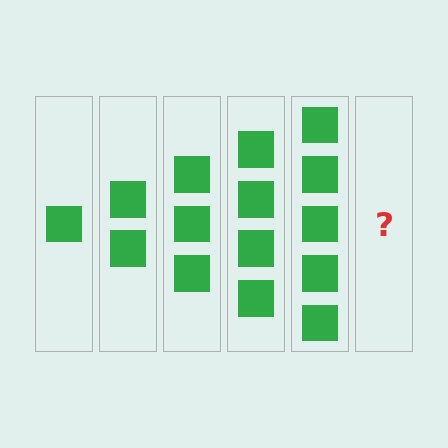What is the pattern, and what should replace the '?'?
The pattern is that each step adds one more square. The '?' should be 6 squares.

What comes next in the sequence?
The next element should be 6 squares.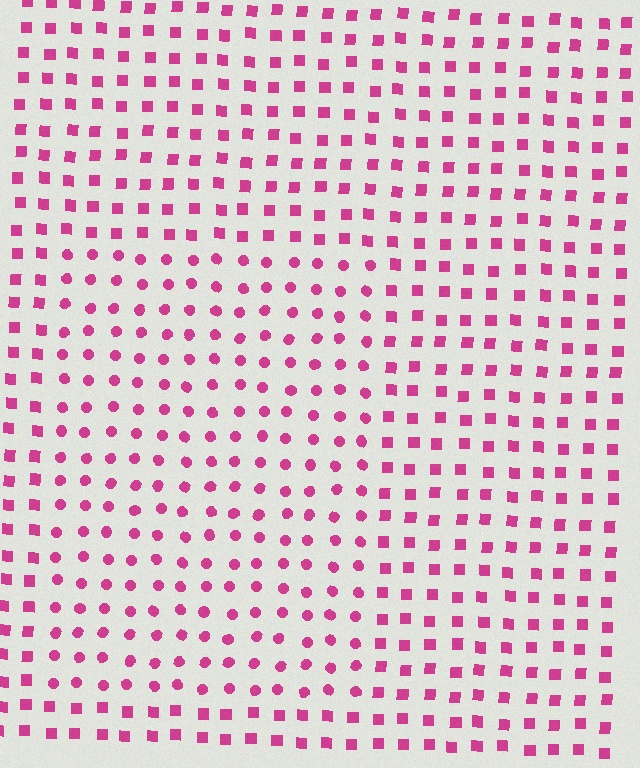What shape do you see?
I see a rectangle.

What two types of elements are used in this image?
The image uses circles inside the rectangle region and squares outside it.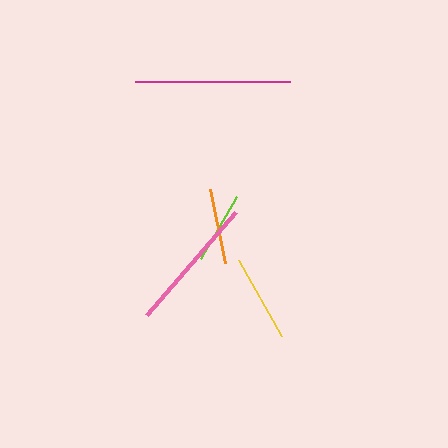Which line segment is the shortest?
The lime line is the shortest at approximately 73 pixels.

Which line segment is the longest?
The magenta line is the longest at approximately 155 pixels.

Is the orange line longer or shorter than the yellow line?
The yellow line is longer than the orange line.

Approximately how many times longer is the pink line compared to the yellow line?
The pink line is approximately 1.6 times the length of the yellow line.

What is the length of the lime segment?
The lime segment is approximately 73 pixels long.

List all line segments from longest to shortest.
From longest to shortest: magenta, pink, yellow, orange, lime.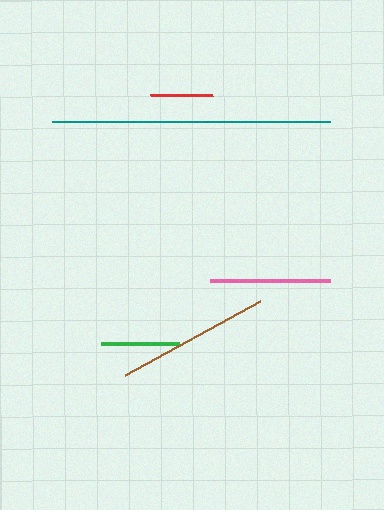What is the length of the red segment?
The red segment is approximately 62 pixels long.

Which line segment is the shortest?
The red line is the shortest at approximately 62 pixels.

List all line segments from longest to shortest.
From longest to shortest: teal, brown, pink, green, red.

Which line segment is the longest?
The teal line is the longest at approximately 279 pixels.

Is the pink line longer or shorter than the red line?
The pink line is longer than the red line.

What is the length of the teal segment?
The teal segment is approximately 279 pixels long.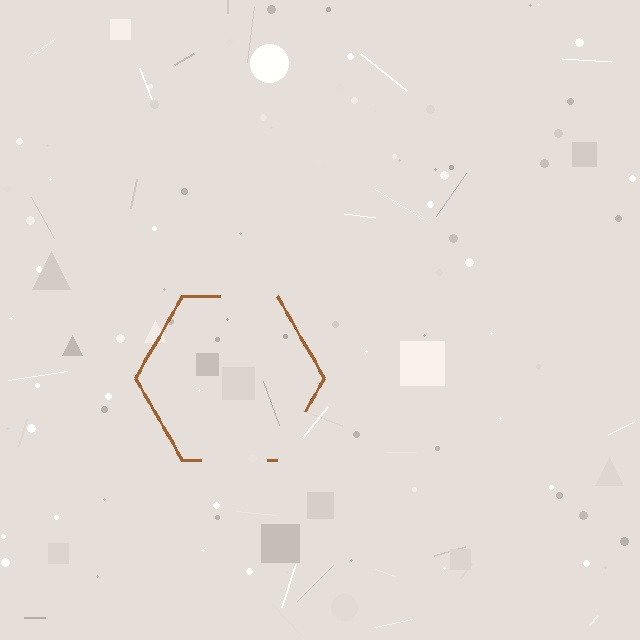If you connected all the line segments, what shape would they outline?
They would outline a hexagon.